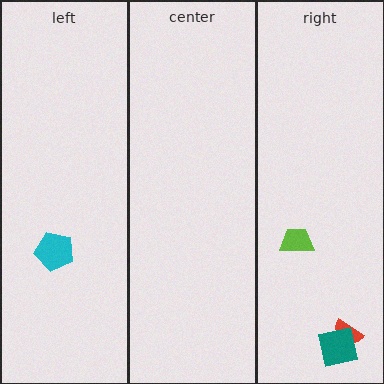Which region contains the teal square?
The right region.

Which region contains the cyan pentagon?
The left region.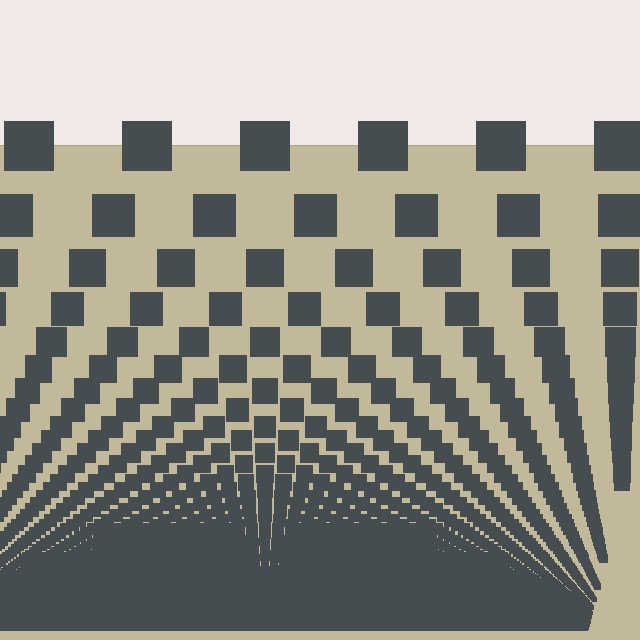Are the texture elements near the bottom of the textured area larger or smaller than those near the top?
Smaller. The gradient is inverted — elements near the bottom are smaller and denser.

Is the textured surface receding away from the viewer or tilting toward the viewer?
The surface appears to tilt toward the viewer. Texture elements get larger and sparser toward the top.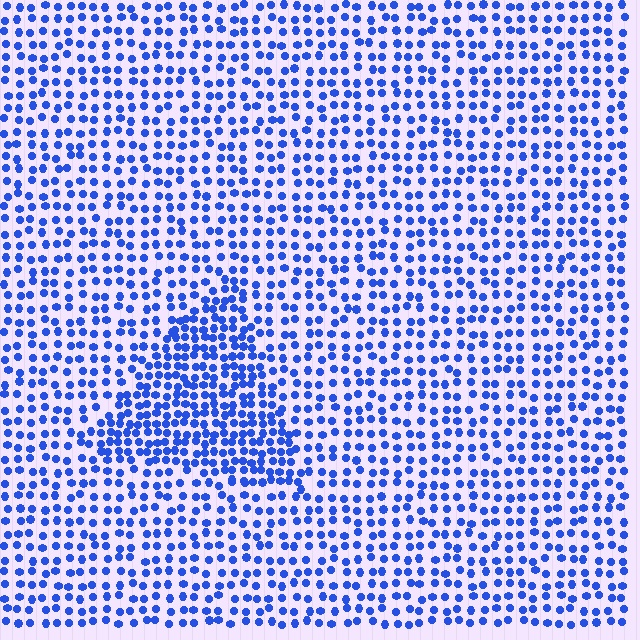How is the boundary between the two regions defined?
The boundary is defined by a change in element density (approximately 1.7x ratio). All elements are the same color, size, and shape.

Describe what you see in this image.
The image contains small blue elements arranged at two different densities. A triangle-shaped region is visible where the elements are more densely packed than the surrounding area.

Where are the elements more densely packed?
The elements are more densely packed inside the triangle boundary.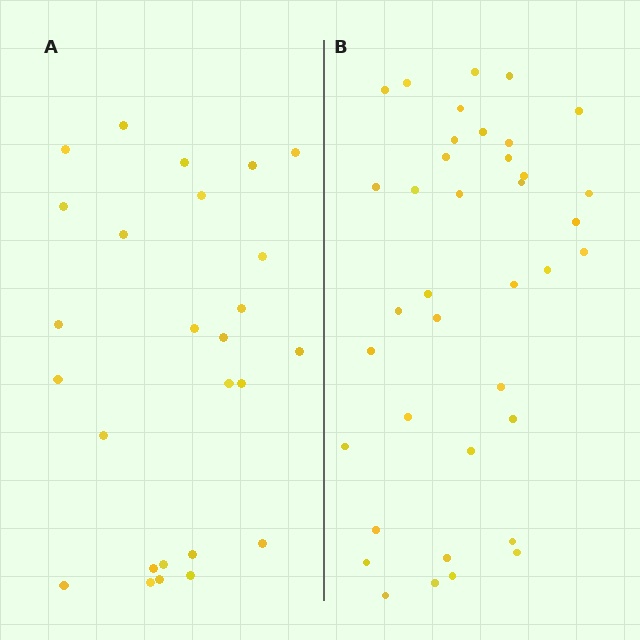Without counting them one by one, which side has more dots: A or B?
Region B (the right region) has more dots.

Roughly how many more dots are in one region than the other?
Region B has roughly 12 or so more dots than region A.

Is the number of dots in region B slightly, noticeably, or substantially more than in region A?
Region B has substantially more. The ratio is roughly 1.5 to 1.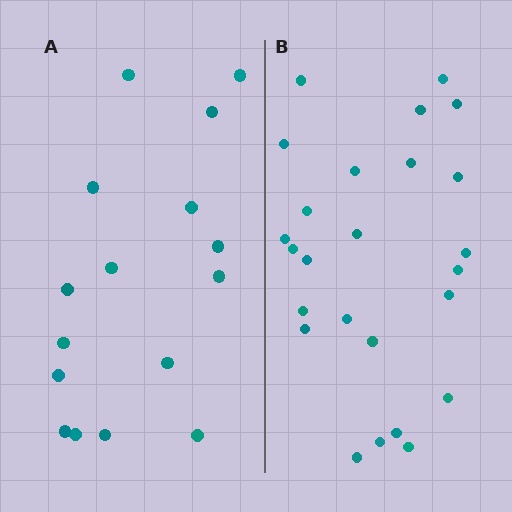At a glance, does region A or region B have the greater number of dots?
Region B (the right region) has more dots.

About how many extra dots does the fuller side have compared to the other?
Region B has roughly 8 or so more dots than region A.